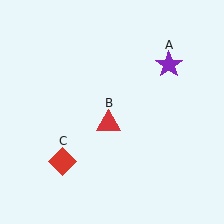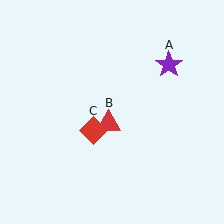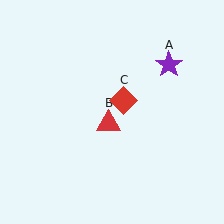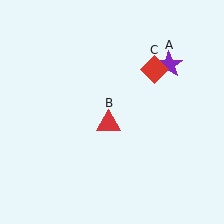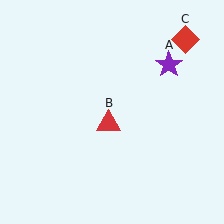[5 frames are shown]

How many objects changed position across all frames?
1 object changed position: red diamond (object C).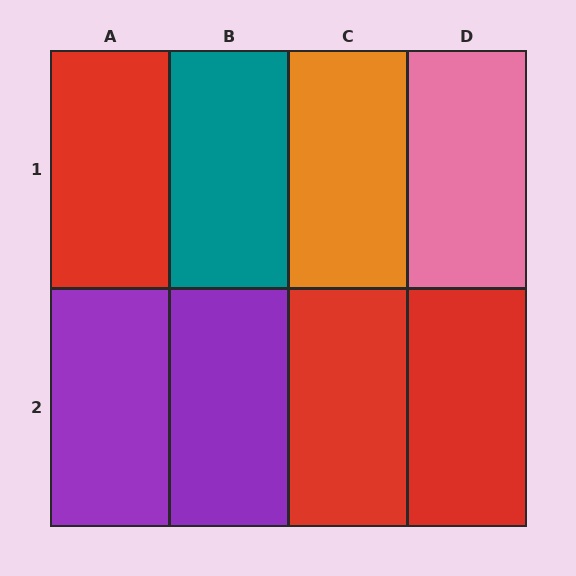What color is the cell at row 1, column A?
Red.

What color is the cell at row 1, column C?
Orange.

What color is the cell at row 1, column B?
Teal.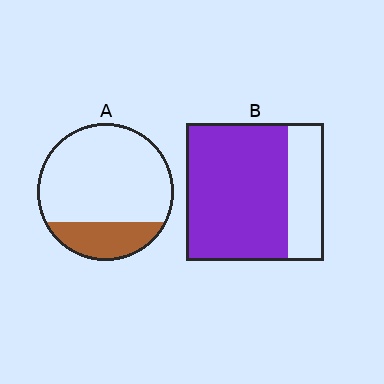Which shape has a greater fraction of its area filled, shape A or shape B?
Shape B.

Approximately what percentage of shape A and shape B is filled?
A is approximately 25% and B is approximately 75%.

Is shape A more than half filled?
No.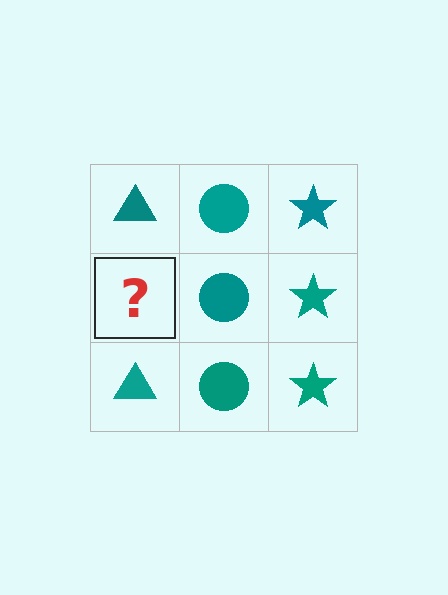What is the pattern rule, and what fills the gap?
The rule is that each column has a consistent shape. The gap should be filled with a teal triangle.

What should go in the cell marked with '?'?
The missing cell should contain a teal triangle.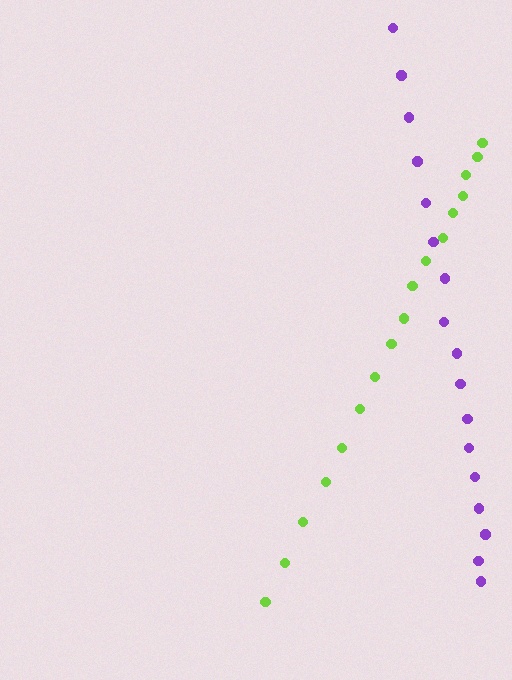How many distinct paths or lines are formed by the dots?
There are 2 distinct paths.